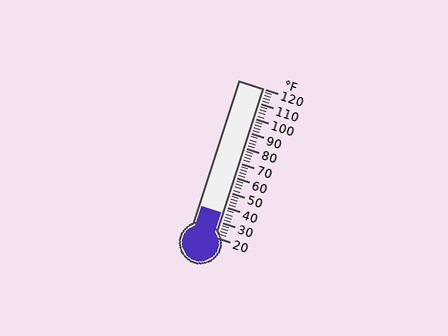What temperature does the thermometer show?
The thermometer shows approximately 36°F.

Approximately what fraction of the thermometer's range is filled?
The thermometer is filled to approximately 15% of its range.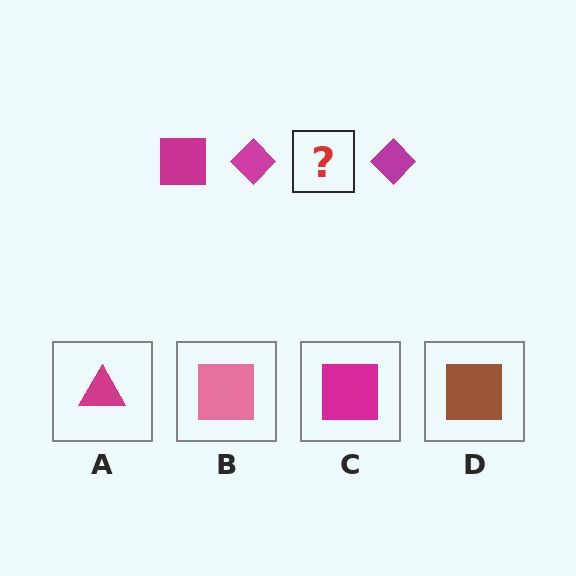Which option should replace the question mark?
Option C.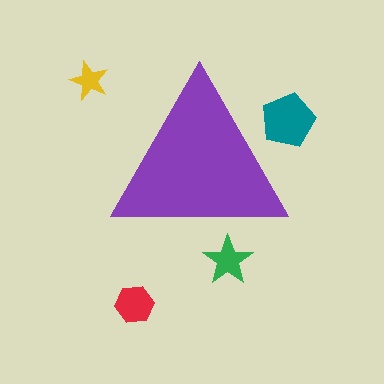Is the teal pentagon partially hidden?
Yes, the teal pentagon is partially hidden behind the purple triangle.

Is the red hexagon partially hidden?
No, the red hexagon is fully visible.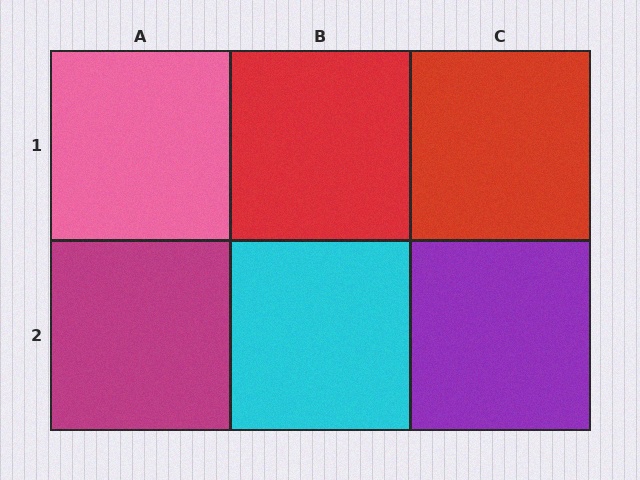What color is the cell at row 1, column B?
Red.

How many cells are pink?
1 cell is pink.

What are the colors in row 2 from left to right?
Magenta, cyan, purple.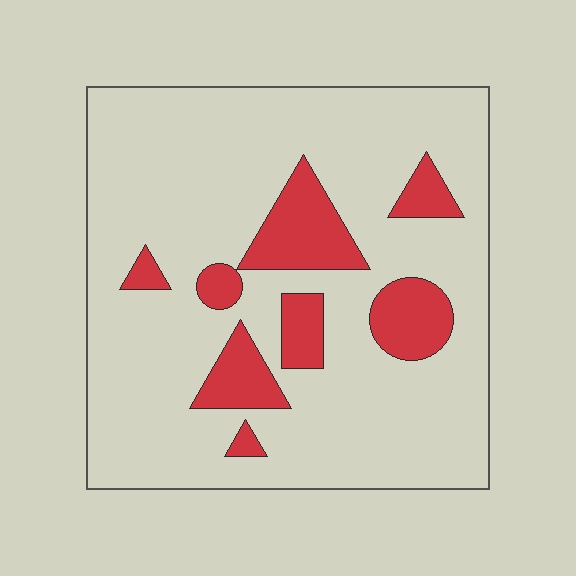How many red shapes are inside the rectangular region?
8.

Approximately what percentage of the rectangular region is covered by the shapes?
Approximately 15%.